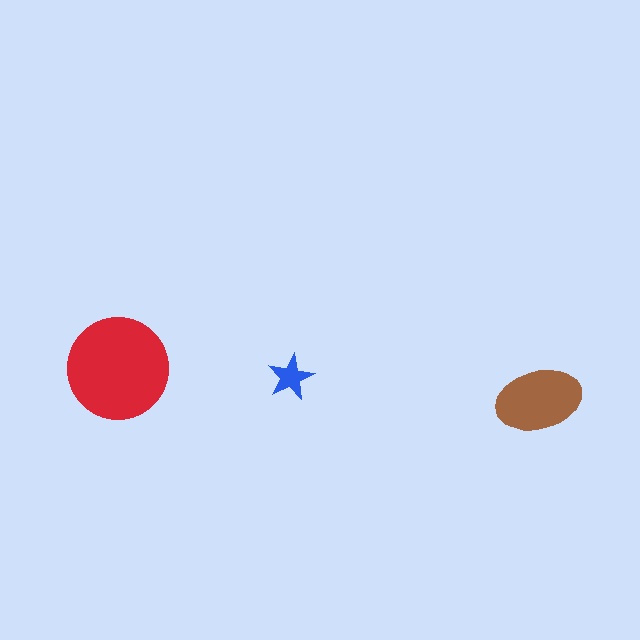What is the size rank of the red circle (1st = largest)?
1st.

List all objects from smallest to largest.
The blue star, the brown ellipse, the red circle.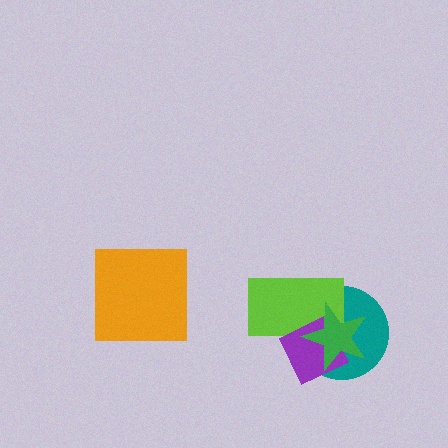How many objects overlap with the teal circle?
3 objects overlap with the teal circle.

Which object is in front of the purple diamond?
The green star is in front of the purple diamond.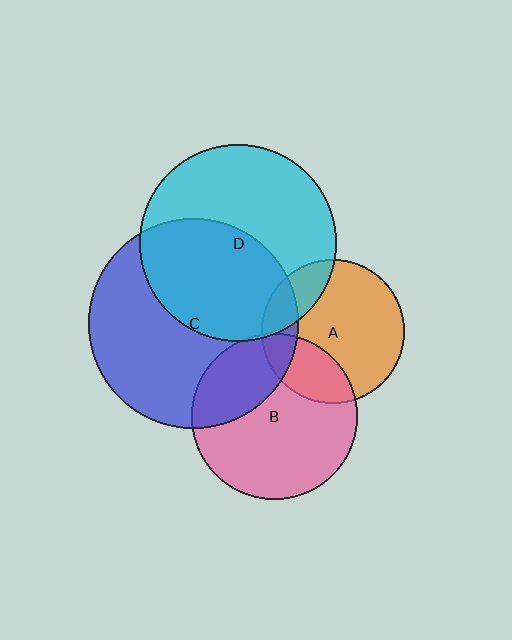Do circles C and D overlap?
Yes.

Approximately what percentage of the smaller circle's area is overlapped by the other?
Approximately 50%.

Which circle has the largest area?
Circle C (blue).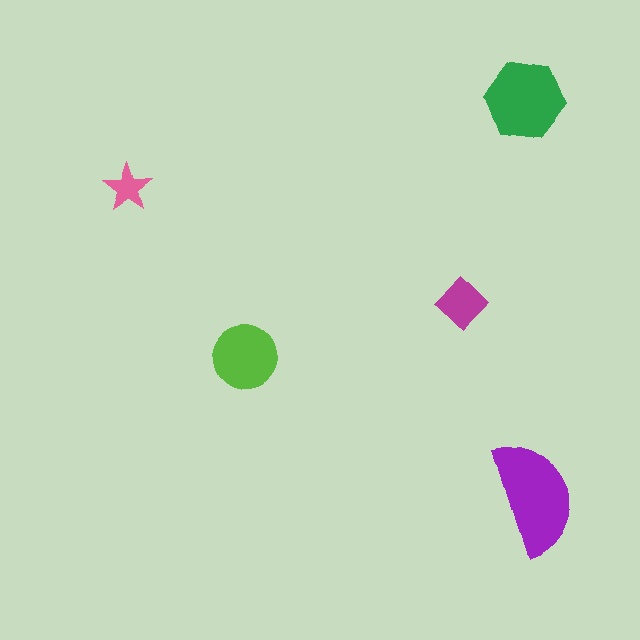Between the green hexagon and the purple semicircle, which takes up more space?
The purple semicircle.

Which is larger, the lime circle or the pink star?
The lime circle.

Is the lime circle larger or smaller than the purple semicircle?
Smaller.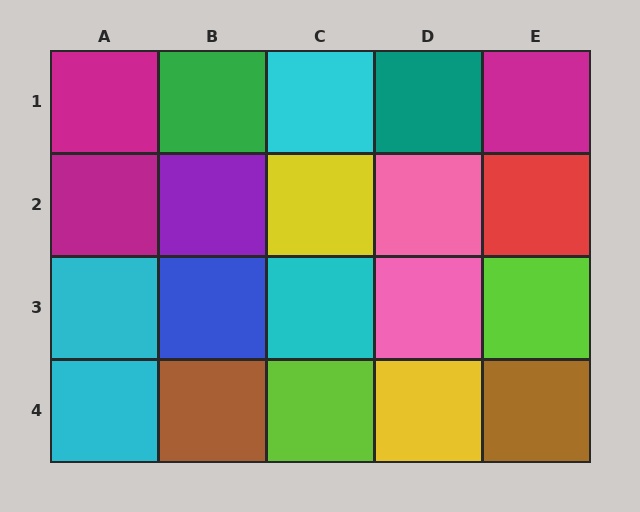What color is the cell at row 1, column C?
Cyan.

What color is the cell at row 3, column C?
Cyan.